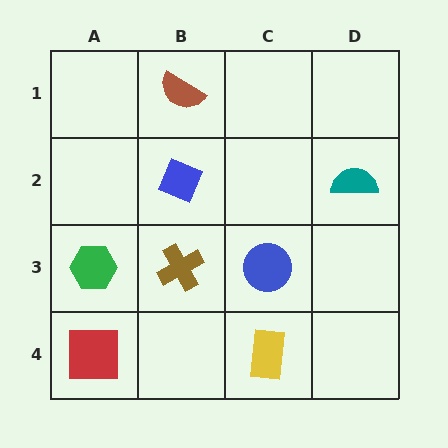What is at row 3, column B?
A brown cross.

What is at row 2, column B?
A blue diamond.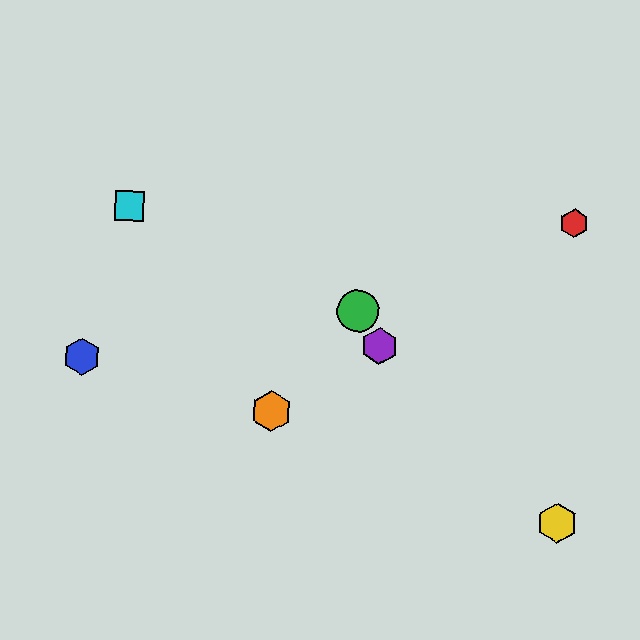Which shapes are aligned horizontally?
The red hexagon, the cyan square are aligned horizontally.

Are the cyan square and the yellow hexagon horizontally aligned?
No, the cyan square is at y≈206 and the yellow hexagon is at y≈523.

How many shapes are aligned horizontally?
2 shapes (the red hexagon, the cyan square) are aligned horizontally.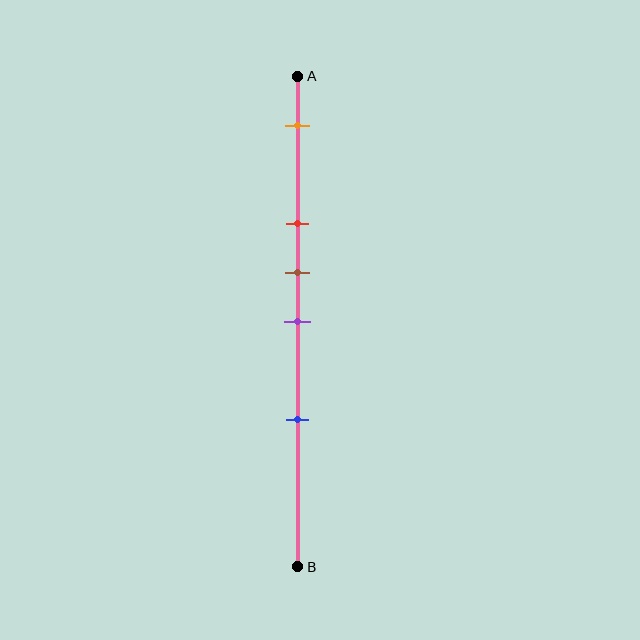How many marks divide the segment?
There are 5 marks dividing the segment.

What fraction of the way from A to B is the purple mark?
The purple mark is approximately 50% (0.5) of the way from A to B.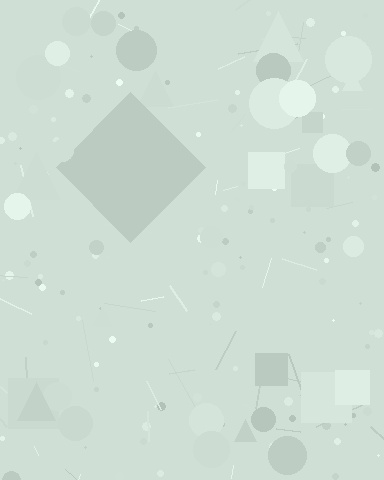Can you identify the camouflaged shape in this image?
The camouflaged shape is a diamond.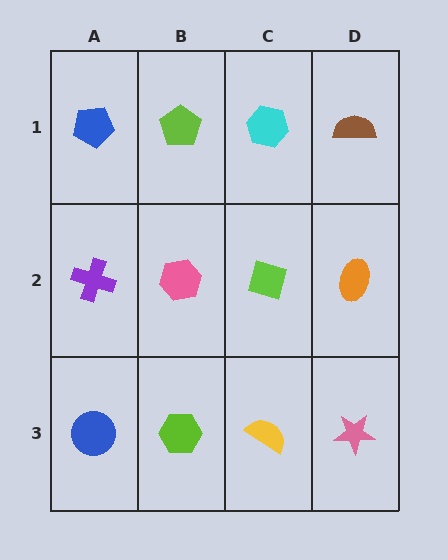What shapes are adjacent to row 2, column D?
A brown semicircle (row 1, column D), a pink star (row 3, column D), a lime diamond (row 2, column C).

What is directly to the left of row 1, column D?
A cyan hexagon.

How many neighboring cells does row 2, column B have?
4.